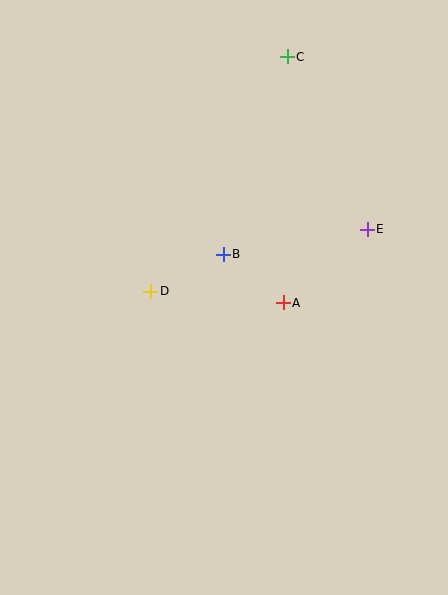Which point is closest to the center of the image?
Point B at (223, 254) is closest to the center.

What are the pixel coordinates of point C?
Point C is at (287, 57).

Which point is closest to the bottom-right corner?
Point A is closest to the bottom-right corner.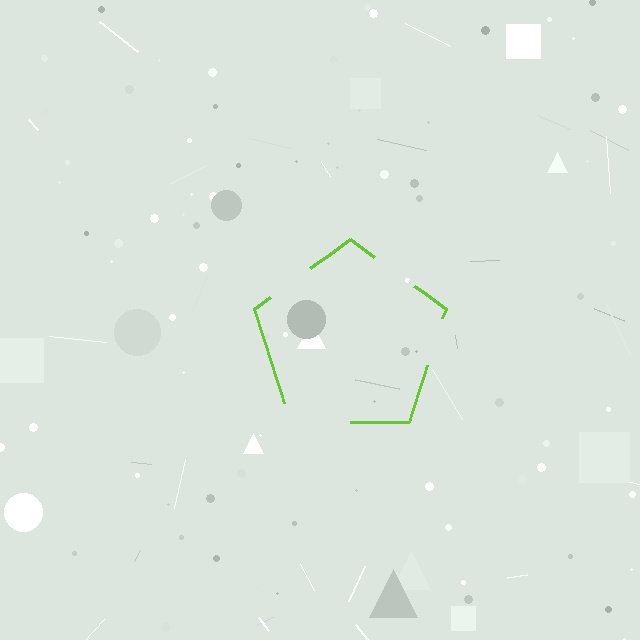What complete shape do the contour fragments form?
The contour fragments form a pentagon.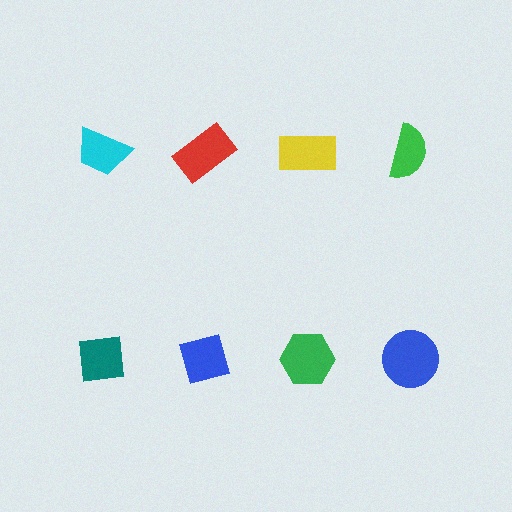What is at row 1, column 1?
A cyan trapezoid.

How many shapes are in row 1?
4 shapes.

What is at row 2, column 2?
A blue diamond.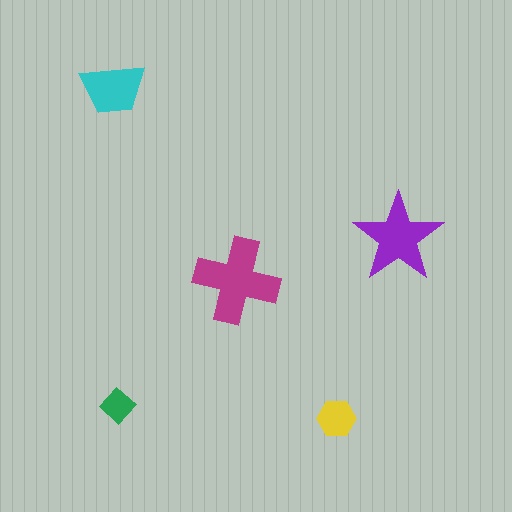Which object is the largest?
The magenta cross.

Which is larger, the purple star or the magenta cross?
The magenta cross.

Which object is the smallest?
The green diamond.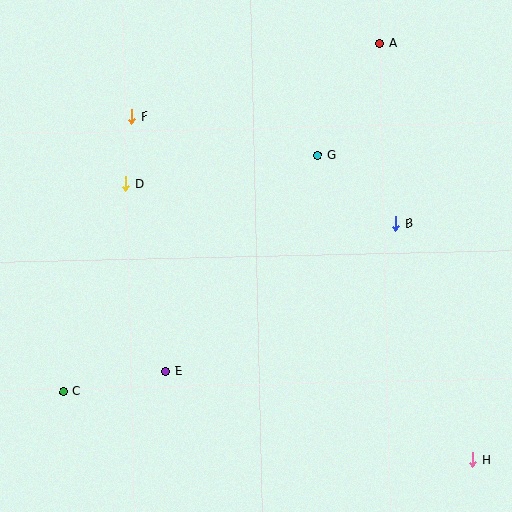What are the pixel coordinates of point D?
Point D is at (126, 184).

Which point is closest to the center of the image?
Point G at (318, 155) is closest to the center.